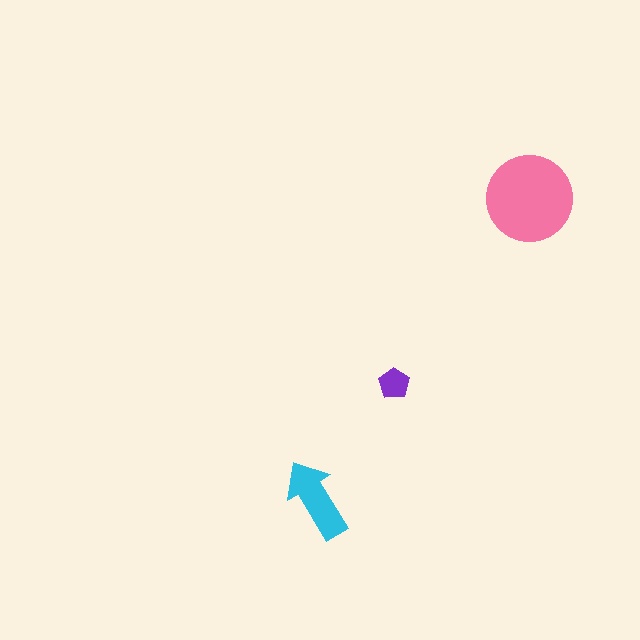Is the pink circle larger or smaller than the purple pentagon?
Larger.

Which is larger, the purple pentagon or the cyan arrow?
The cyan arrow.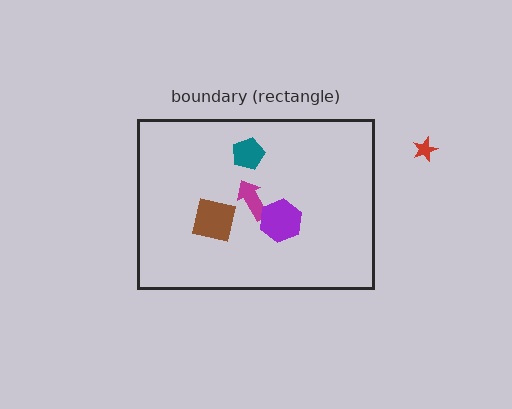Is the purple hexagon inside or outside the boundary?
Inside.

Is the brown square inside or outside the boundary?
Inside.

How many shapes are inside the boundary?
4 inside, 1 outside.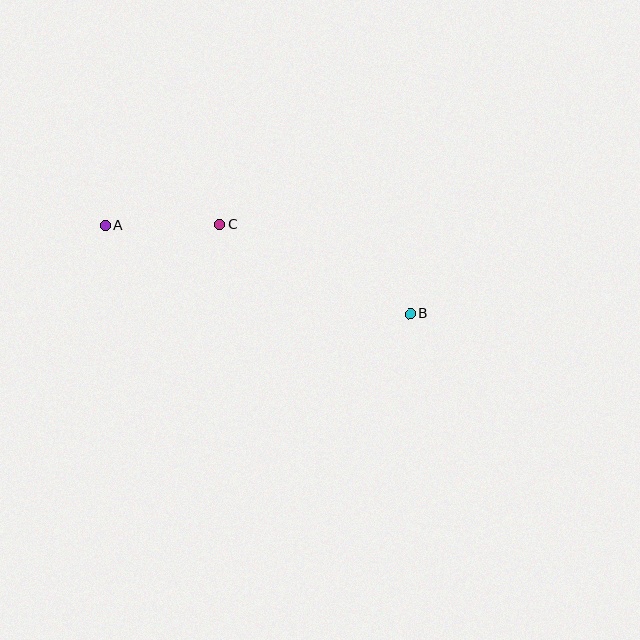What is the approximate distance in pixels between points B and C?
The distance between B and C is approximately 210 pixels.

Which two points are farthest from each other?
Points A and B are farthest from each other.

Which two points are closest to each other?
Points A and C are closest to each other.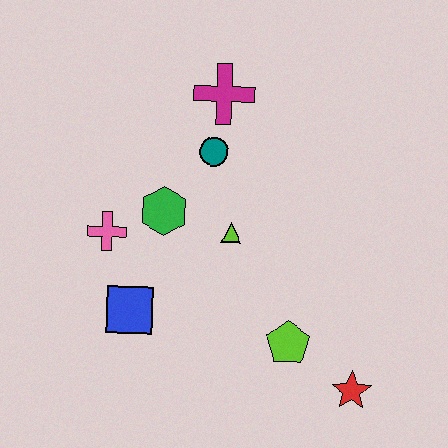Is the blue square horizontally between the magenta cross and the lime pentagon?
No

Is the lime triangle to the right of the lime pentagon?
No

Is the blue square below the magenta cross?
Yes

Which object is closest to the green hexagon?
The pink cross is closest to the green hexagon.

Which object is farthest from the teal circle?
The red star is farthest from the teal circle.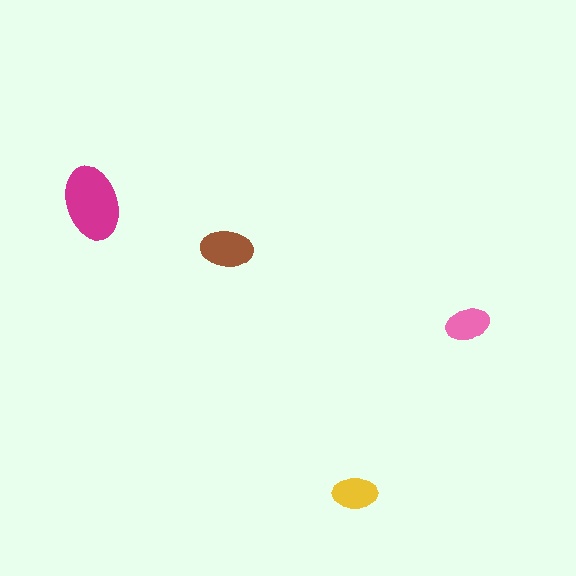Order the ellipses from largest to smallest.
the magenta one, the brown one, the yellow one, the pink one.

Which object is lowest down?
The yellow ellipse is bottommost.